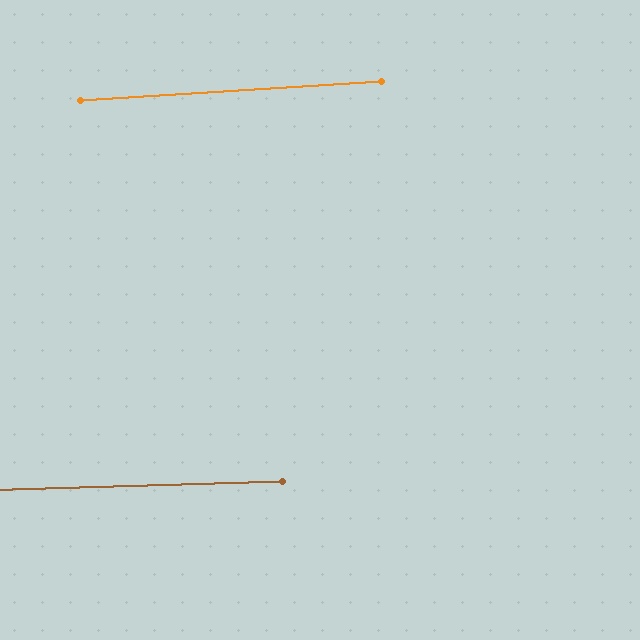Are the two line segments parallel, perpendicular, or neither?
Parallel — their directions differ by only 1.7°.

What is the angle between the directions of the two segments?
Approximately 2 degrees.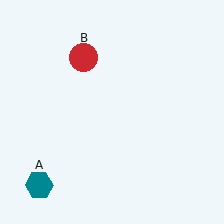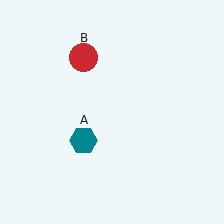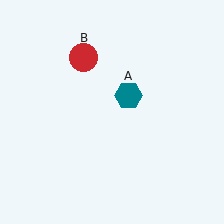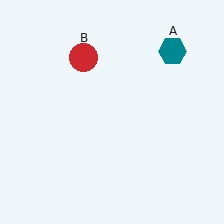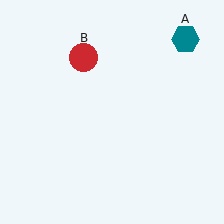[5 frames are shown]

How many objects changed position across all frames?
1 object changed position: teal hexagon (object A).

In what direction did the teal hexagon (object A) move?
The teal hexagon (object A) moved up and to the right.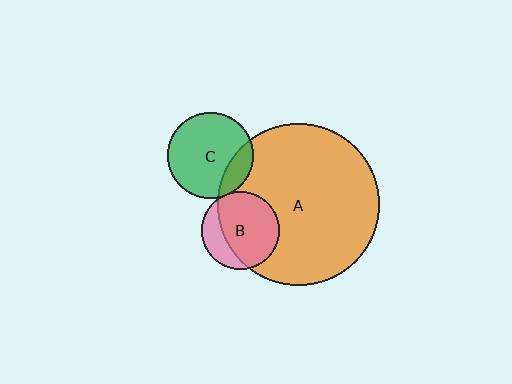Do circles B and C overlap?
Yes.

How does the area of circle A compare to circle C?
Approximately 3.6 times.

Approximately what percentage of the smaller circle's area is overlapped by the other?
Approximately 5%.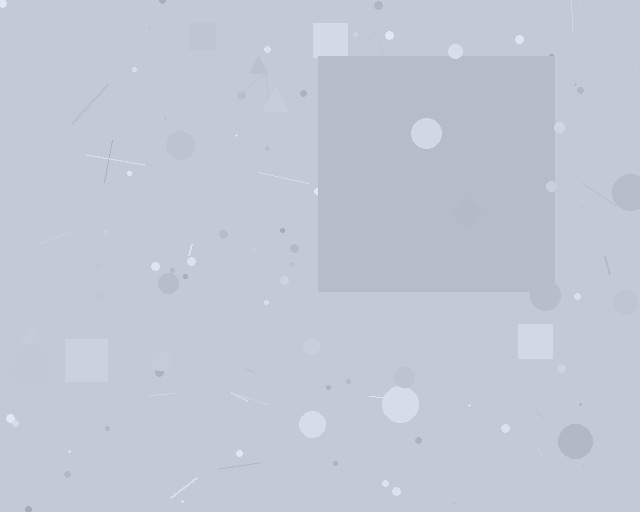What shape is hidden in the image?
A square is hidden in the image.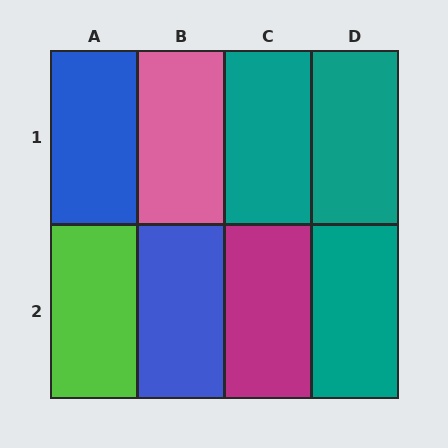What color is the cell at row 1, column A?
Blue.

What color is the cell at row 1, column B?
Pink.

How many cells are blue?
2 cells are blue.